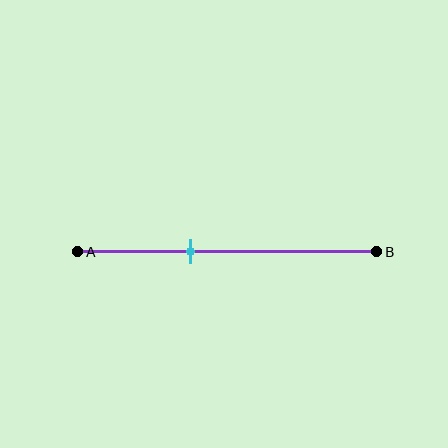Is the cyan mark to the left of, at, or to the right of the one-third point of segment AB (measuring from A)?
The cyan mark is to the right of the one-third point of segment AB.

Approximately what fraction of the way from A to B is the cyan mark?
The cyan mark is approximately 40% of the way from A to B.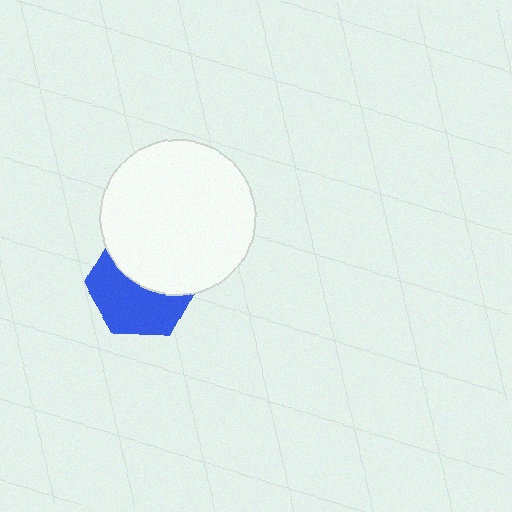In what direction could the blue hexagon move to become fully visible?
The blue hexagon could move down. That would shift it out from behind the white circle entirely.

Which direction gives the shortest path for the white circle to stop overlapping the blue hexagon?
Moving up gives the shortest separation.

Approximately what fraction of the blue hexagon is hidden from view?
Roughly 47% of the blue hexagon is hidden behind the white circle.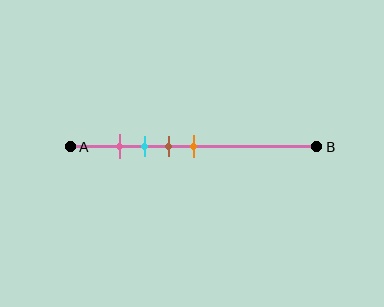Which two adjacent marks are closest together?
The pink and cyan marks are the closest adjacent pair.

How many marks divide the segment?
There are 4 marks dividing the segment.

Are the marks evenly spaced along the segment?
Yes, the marks are approximately evenly spaced.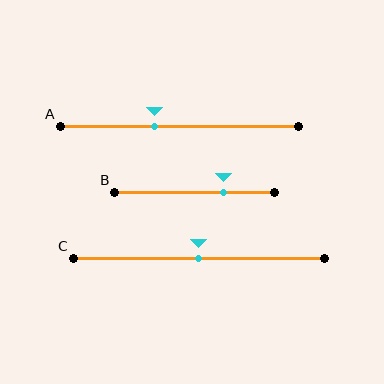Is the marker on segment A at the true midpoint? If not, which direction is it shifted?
No, the marker on segment A is shifted to the left by about 10% of the segment length.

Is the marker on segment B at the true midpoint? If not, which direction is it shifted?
No, the marker on segment B is shifted to the right by about 18% of the segment length.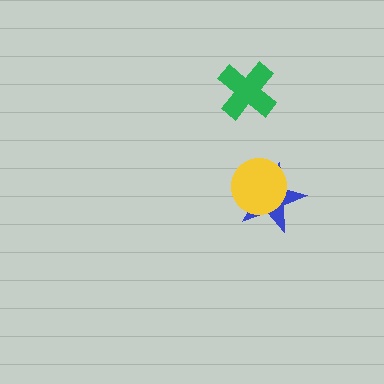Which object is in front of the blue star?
The yellow circle is in front of the blue star.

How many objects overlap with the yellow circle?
1 object overlaps with the yellow circle.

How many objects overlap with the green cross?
0 objects overlap with the green cross.